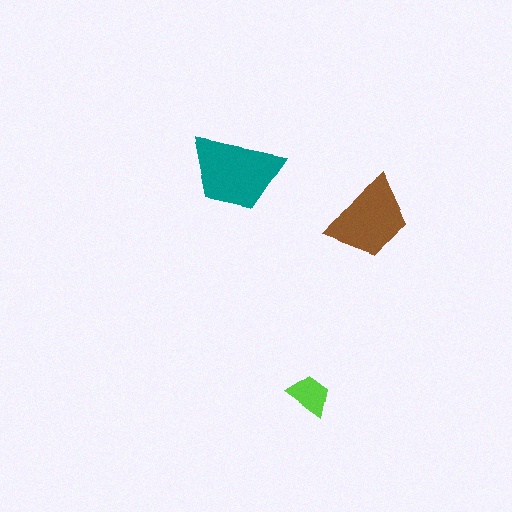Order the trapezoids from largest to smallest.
the teal one, the brown one, the lime one.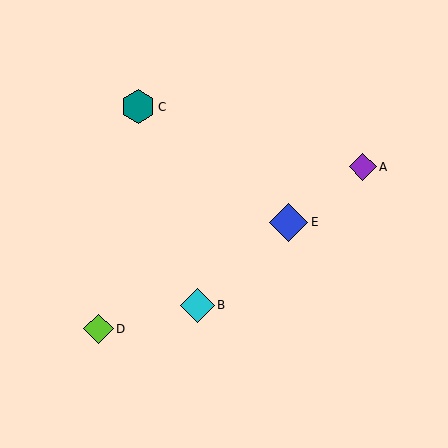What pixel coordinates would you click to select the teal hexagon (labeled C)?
Click at (138, 107) to select the teal hexagon C.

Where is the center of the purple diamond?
The center of the purple diamond is at (363, 167).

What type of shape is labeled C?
Shape C is a teal hexagon.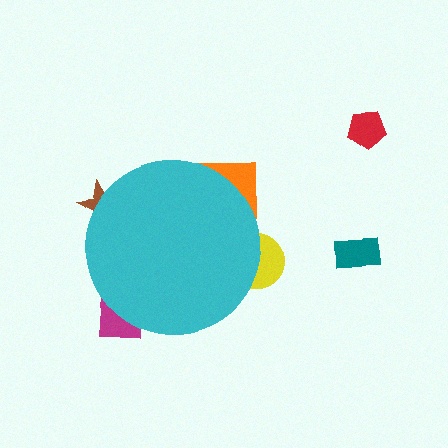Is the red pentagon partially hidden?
No, the red pentagon is fully visible.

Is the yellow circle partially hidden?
Yes, the yellow circle is partially hidden behind the cyan circle.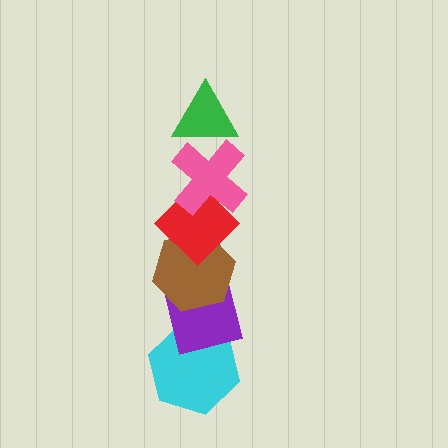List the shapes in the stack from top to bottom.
From top to bottom: the green triangle, the pink cross, the red diamond, the brown hexagon, the purple square, the cyan hexagon.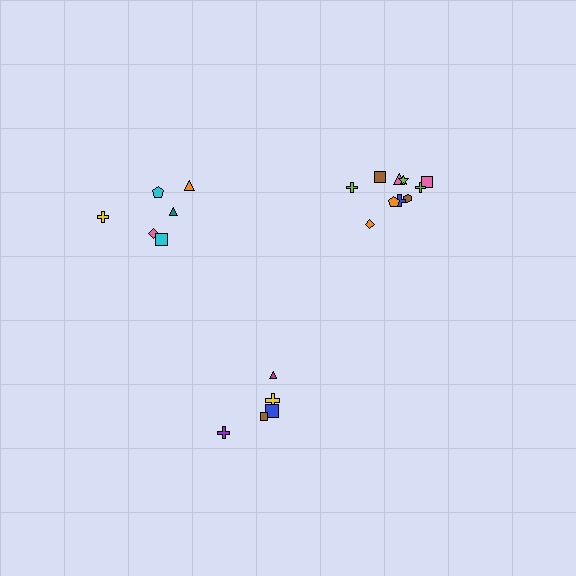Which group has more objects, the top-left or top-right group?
The top-right group.